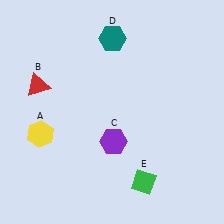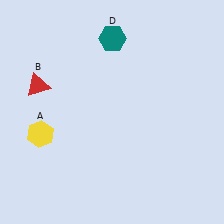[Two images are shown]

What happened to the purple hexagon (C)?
The purple hexagon (C) was removed in Image 2. It was in the bottom-right area of Image 1.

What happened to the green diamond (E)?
The green diamond (E) was removed in Image 2. It was in the bottom-right area of Image 1.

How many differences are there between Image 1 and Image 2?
There are 2 differences between the two images.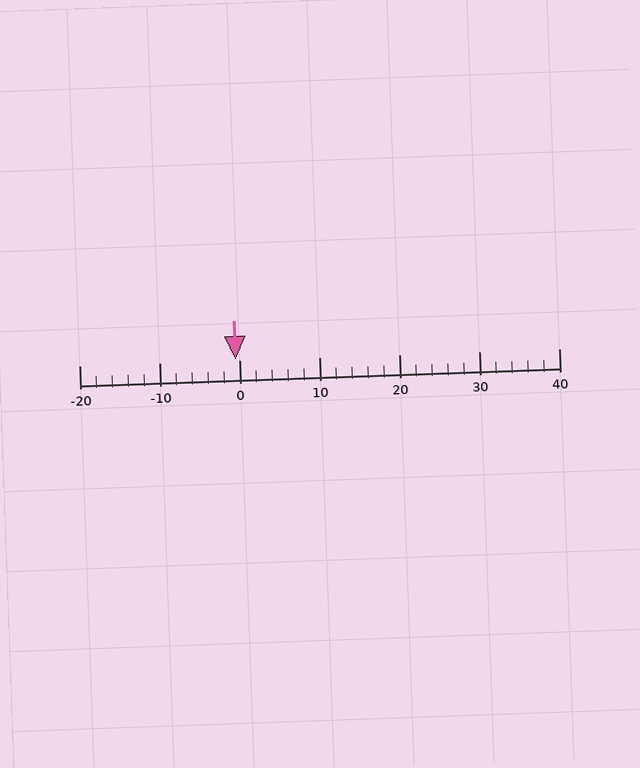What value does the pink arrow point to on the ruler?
The pink arrow points to approximately 0.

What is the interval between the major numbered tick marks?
The major tick marks are spaced 10 units apart.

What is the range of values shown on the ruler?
The ruler shows values from -20 to 40.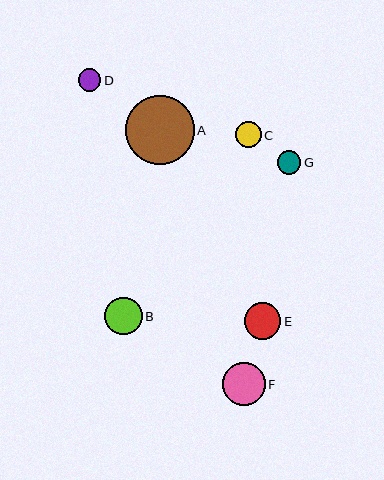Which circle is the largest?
Circle A is the largest with a size of approximately 69 pixels.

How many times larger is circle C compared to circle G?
Circle C is approximately 1.1 times the size of circle G.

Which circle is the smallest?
Circle D is the smallest with a size of approximately 22 pixels.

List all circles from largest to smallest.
From largest to smallest: A, F, B, E, C, G, D.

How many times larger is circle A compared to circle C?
Circle A is approximately 2.6 times the size of circle C.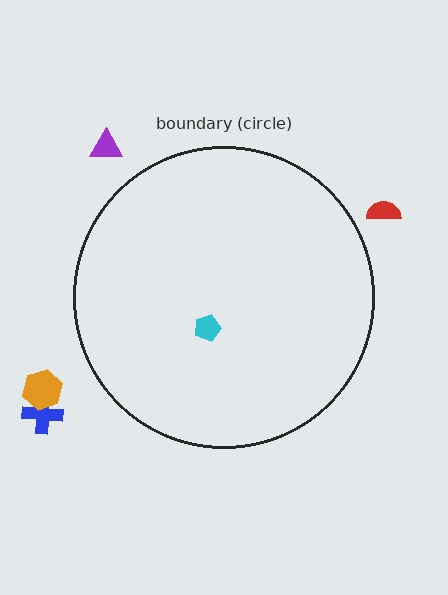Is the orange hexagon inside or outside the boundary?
Outside.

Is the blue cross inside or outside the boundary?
Outside.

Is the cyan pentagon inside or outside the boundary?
Inside.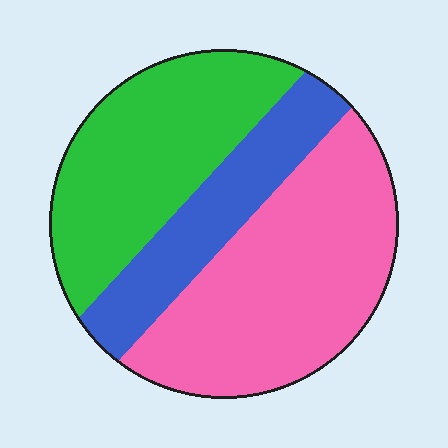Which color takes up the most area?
Pink, at roughly 45%.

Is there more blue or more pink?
Pink.